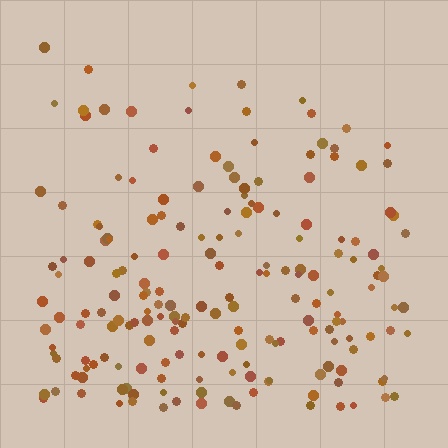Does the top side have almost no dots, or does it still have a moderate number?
Still a moderate number, just noticeably fewer than the bottom.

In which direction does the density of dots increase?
From top to bottom, with the bottom side densest.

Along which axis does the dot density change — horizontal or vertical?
Vertical.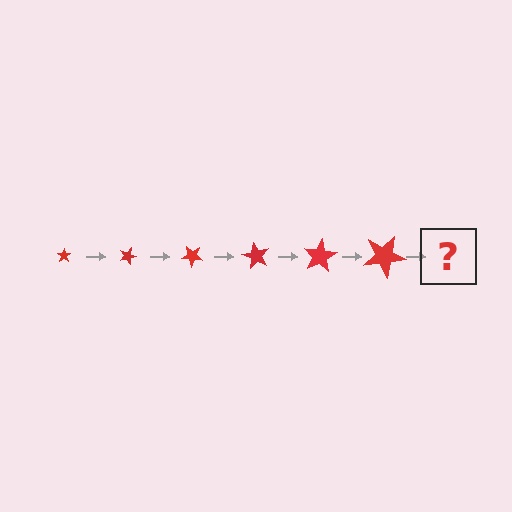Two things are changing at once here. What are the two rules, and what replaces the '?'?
The two rules are that the star grows larger each step and it rotates 20 degrees each step. The '?' should be a star, larger than the previous one and rotated 120 degrees from the start.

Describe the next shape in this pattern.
It should be a star, larger than the previous one and rotated 120 degrees from the start.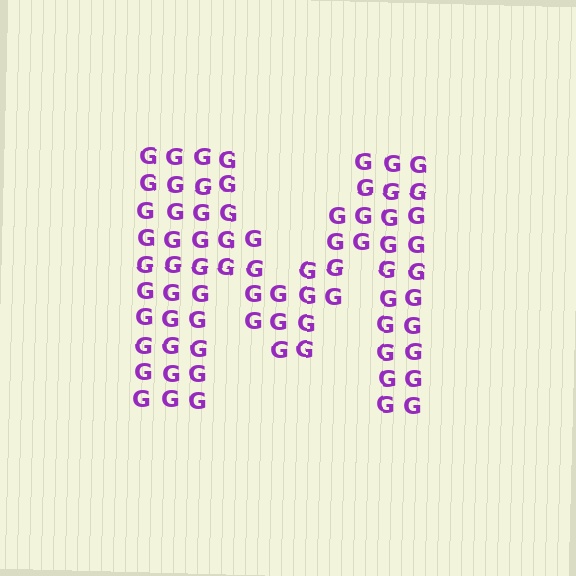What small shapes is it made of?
It is made of small letter G's.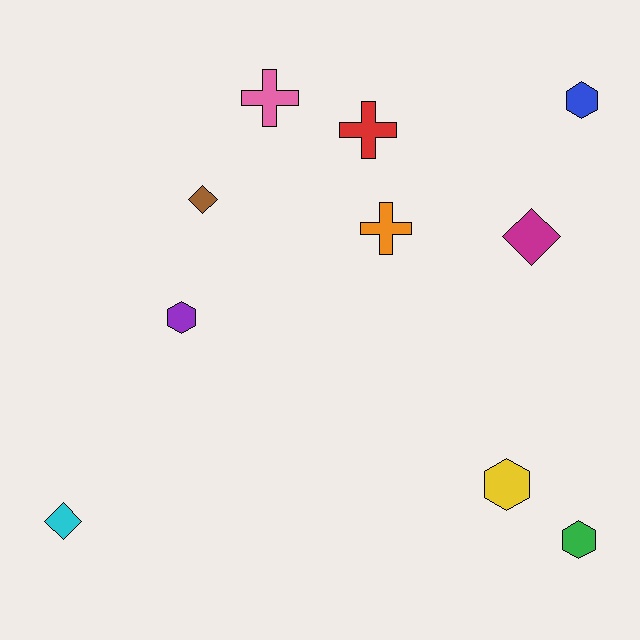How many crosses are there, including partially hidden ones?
There are 3 crosses.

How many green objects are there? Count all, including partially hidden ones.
There is 1 green object.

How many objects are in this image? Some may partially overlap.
There are 10 objects.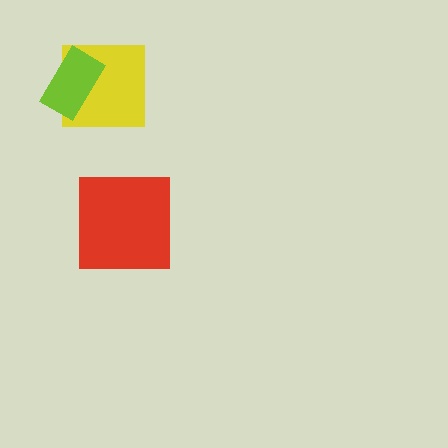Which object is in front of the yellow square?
The lime rectangle is in front of the yellow square.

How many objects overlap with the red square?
0 objects overlap with the red square.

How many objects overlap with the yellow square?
1 object overlaps with the yellow square.